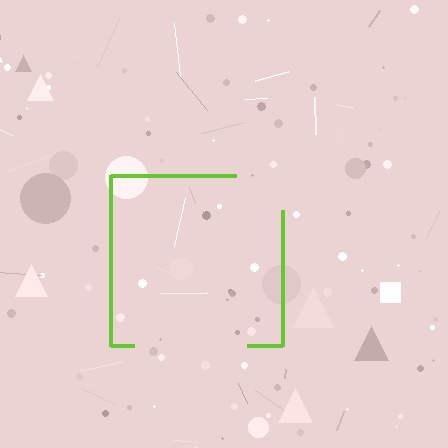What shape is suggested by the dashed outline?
The dashed outline suggests a square.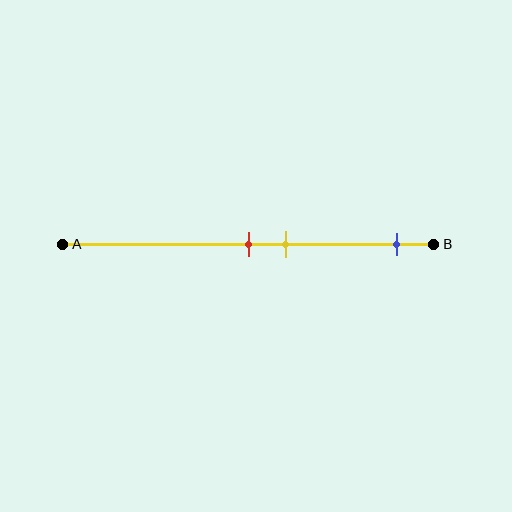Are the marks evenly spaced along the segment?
No, the marks are not evenly spaced.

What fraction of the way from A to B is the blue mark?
The blue mark is approximately 90% (0.9) of the way from A to B.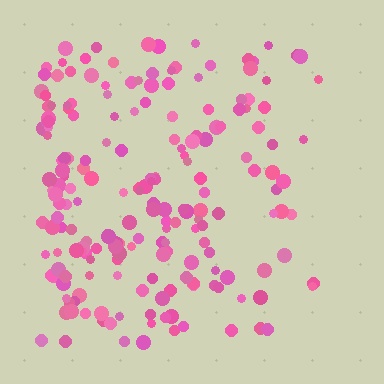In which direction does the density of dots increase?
From right to left, with the left side densest.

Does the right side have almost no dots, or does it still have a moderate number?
Still a moderate number, just noticeably fewer than the left.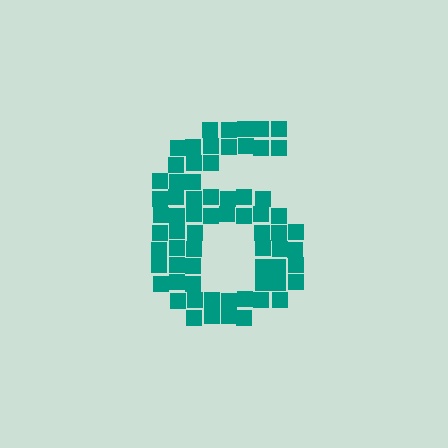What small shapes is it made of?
It is made of small squares.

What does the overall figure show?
The overall figure shows the digit 6.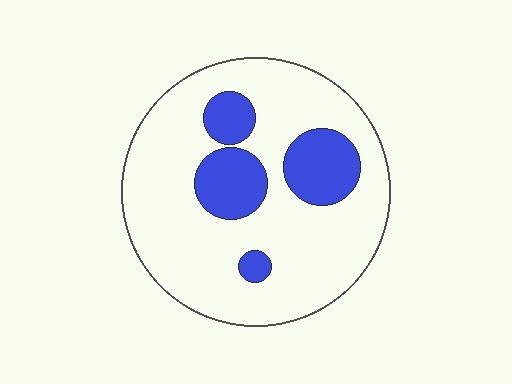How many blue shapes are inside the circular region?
4.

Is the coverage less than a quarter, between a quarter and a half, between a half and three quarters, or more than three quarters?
Less than a quarter.